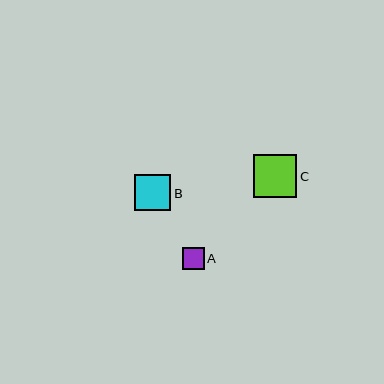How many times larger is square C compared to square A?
Square C is approximately 2.0 times the size of square A.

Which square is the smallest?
Square A is the smallest with a size of approximately 22 pixels.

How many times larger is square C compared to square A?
Square C is approximately 2.0 times the size of square A.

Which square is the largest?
Square C is the largest with a size of approximately 43 pixels.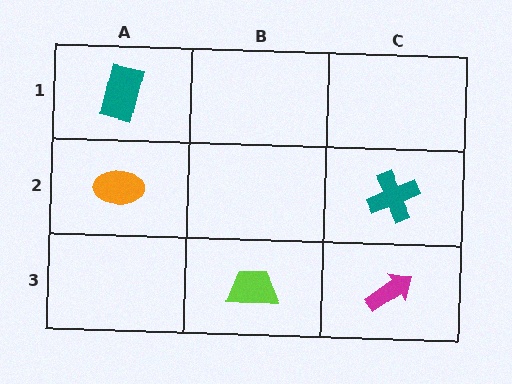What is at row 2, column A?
An orange ellipse.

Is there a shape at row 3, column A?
No, that cell is empty.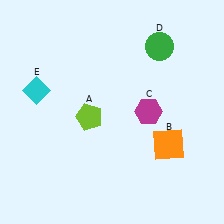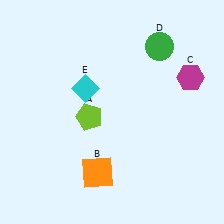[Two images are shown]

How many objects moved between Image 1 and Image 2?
3 objects moved between the two images.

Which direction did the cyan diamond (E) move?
The cyan diamond (E) moved right.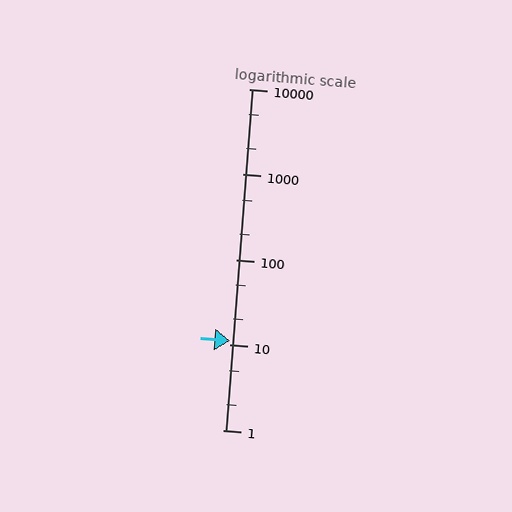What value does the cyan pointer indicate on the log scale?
The pointer indicates approximately 11.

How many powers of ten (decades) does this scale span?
The scale spans 4 decades, from 1 to 10000.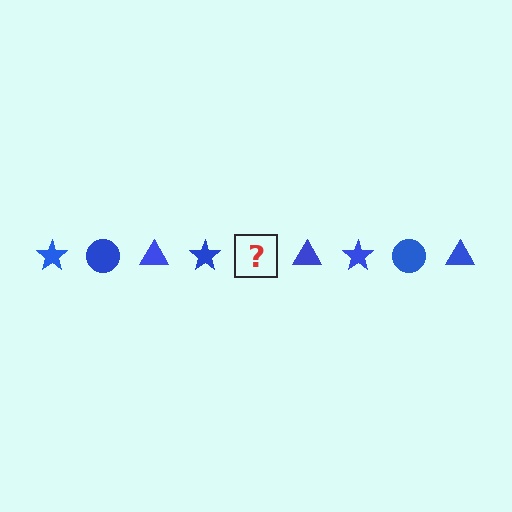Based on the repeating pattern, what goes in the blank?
The blank should be a blue circle.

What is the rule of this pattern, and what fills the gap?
The rule is that the pattern cycles through star, circle, triangle shapes in blue. The gap should be filled with a blue circle.